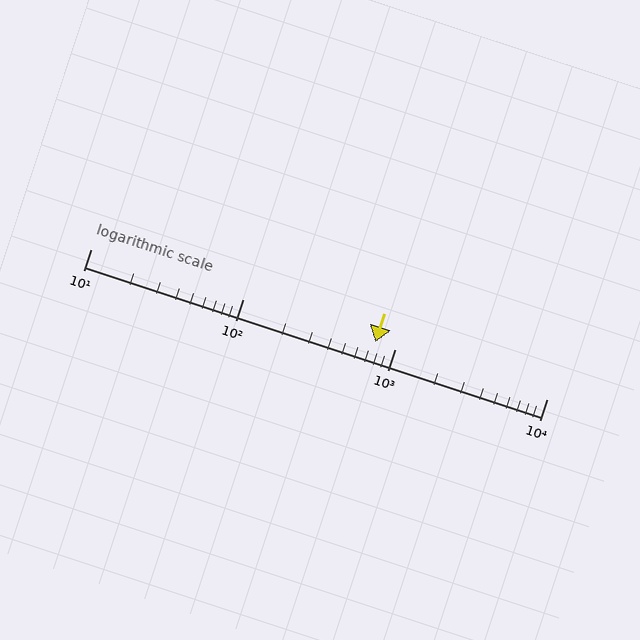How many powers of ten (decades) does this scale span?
The scale spans 3 decades, from 10 to 10000.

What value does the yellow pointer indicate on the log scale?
The pointer indicates approximately 740.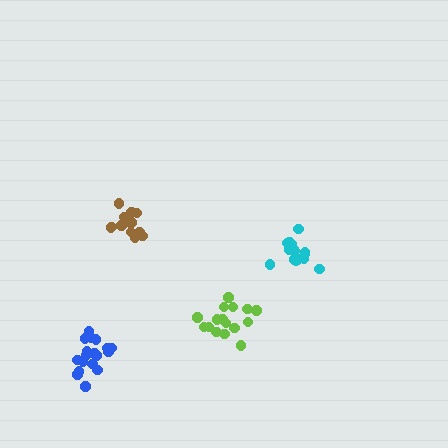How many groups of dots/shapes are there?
There are 4 groups.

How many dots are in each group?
Group 1: 16 dots, Group 2: 18 dots, Group 3: 14 dots, Group 4: 16 dots (64 total).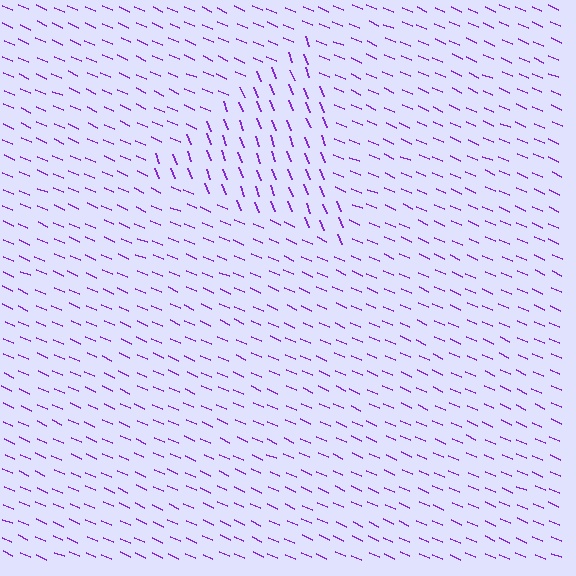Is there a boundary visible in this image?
Yes, there is a texture boundary formed by a change in line orientation.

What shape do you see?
I see a triangle.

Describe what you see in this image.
The image is filled with small purple line segments. A triangle region in the image has lines oriented differently from the surrounding lines, creating a visible texture boundary.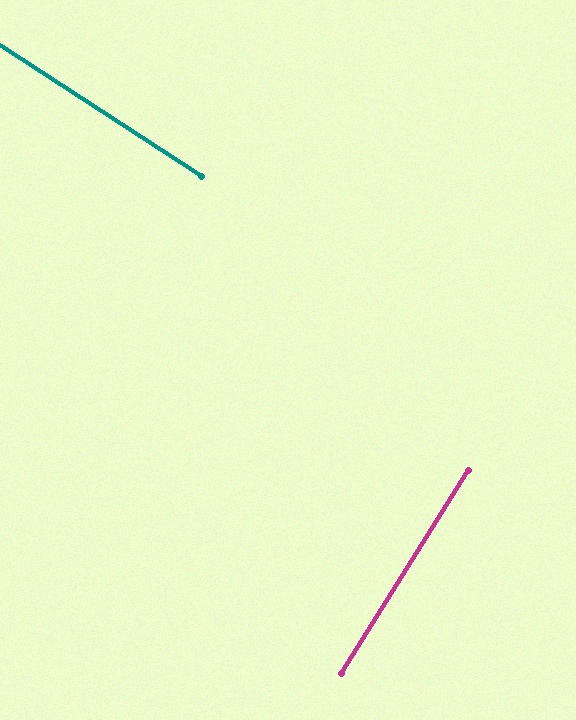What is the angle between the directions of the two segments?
Approximately 89 degrees.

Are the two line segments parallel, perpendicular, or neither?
Perpendicular — they meet at approximately 89°.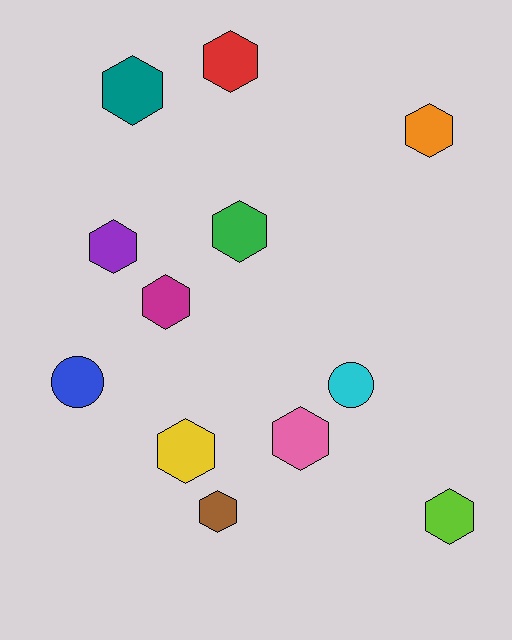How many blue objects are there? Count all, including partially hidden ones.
There is 1 blue object.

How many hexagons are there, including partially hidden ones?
There are 10 hexagons.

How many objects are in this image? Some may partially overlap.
There are 12 objects.